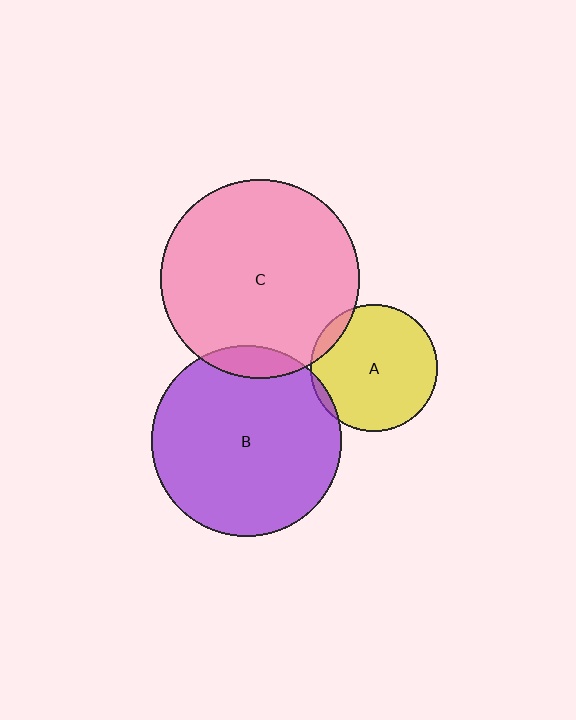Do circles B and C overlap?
Yes.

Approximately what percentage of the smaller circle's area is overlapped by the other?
Approximately 10%.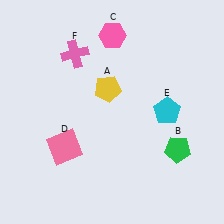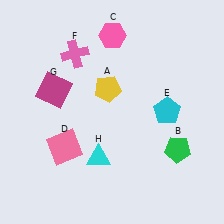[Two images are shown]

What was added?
A magenta square (G), a cyan triangle (H) were added in Image 2.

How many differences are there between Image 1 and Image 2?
There are 2 differences between the two images.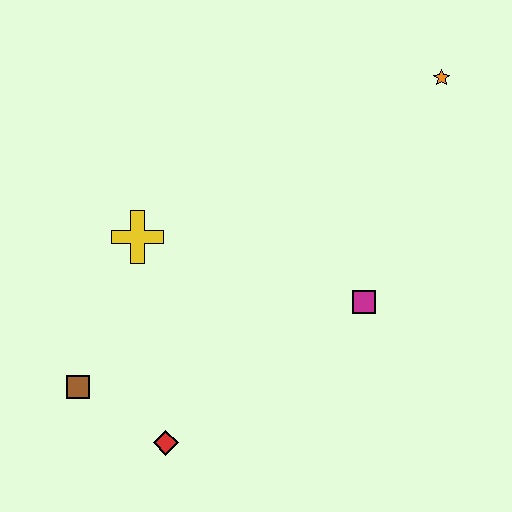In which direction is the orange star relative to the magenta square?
The orange star is above the magenta square.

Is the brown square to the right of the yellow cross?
No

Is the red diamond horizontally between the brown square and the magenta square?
Yes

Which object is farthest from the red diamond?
The orange star is farthest from the red diamond.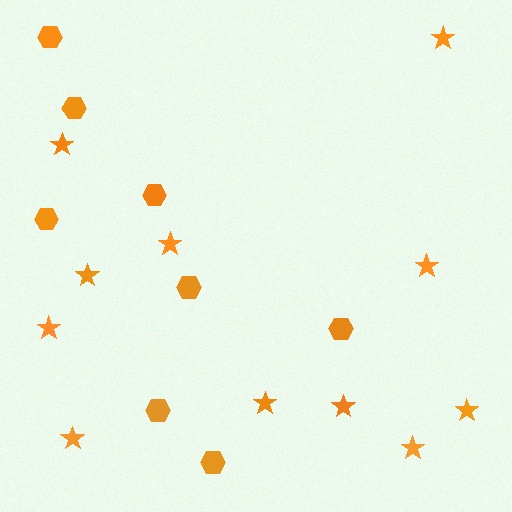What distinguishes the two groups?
There are 2 groups: one group of stars (11) and one group of hexagons (8).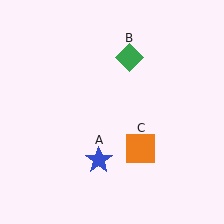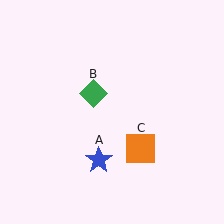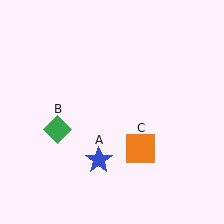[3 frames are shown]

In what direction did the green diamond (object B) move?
The green diamond (object B) moved down and to the left.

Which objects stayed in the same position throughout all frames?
Blue star (object A) and orange square (object C) remained stationary.